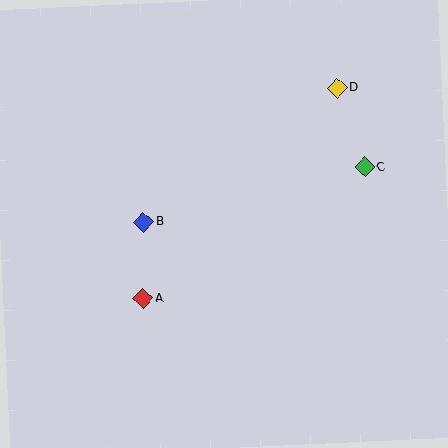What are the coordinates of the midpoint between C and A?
The midpoint between C and A is at (254, 233).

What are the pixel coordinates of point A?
Point A is at (143, 299).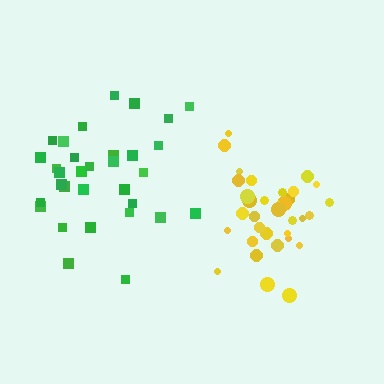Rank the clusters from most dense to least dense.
yellow, green.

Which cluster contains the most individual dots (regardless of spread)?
Yellow (35).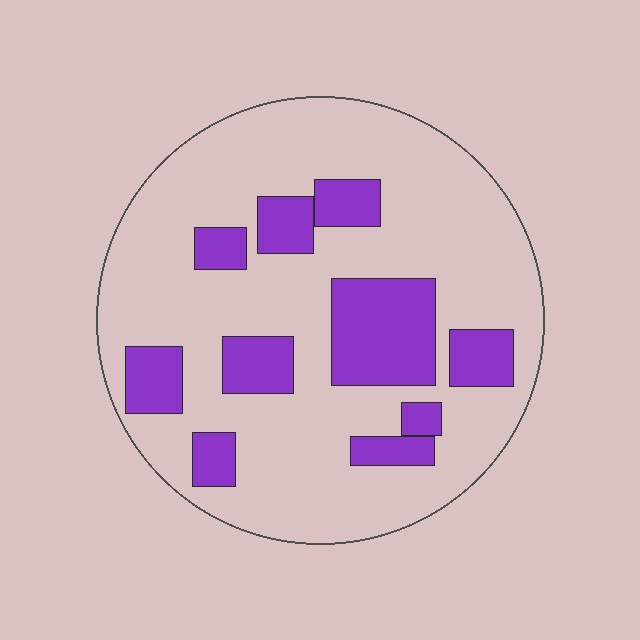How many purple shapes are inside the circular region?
10.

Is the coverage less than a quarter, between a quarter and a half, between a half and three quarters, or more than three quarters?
Less than a quarter.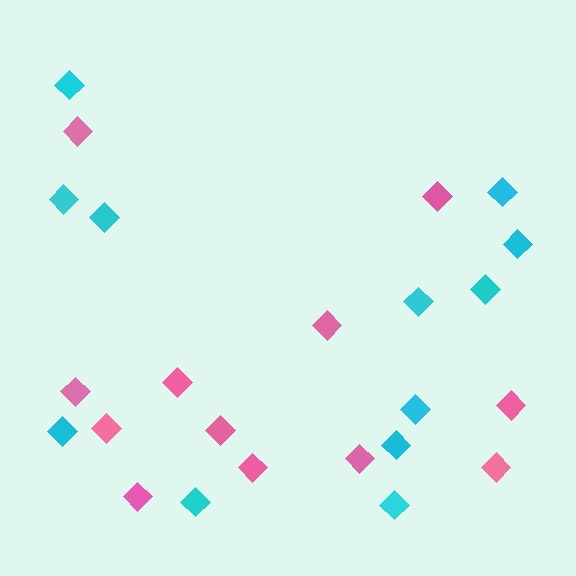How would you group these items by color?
There are 2 groups: one group of pink diamonds (12) and one group of cyan diamonds (12).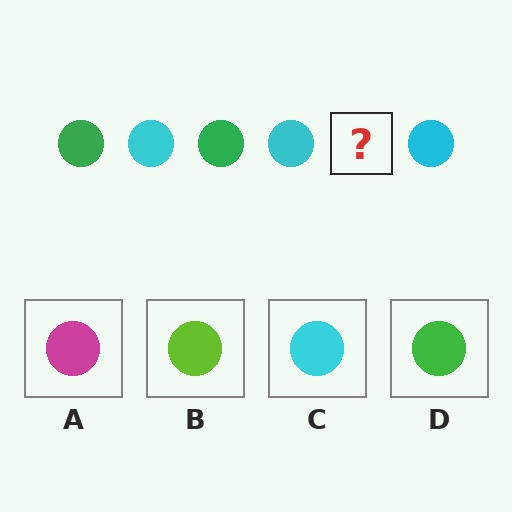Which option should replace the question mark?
Option D.